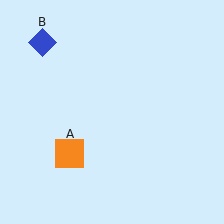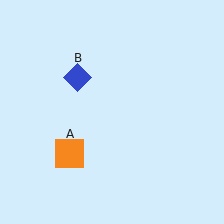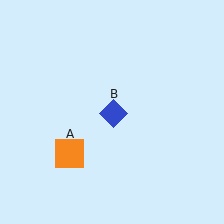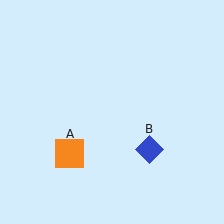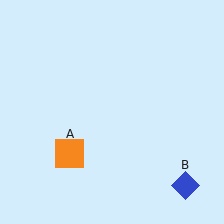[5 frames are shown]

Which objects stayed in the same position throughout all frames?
Orange square (object A) remained stationary.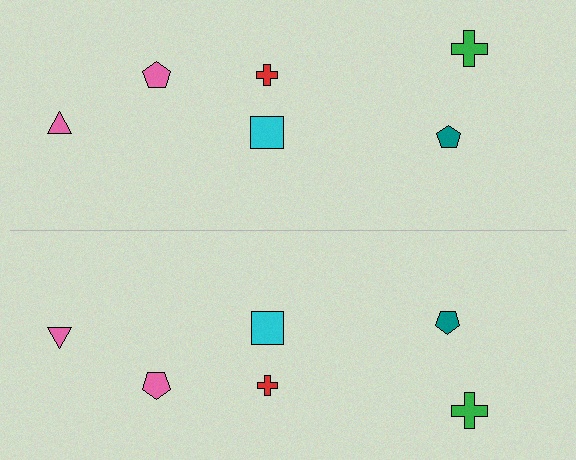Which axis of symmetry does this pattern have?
The pattern has a horizontal axis of symmetry running through the center of the image.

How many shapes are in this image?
There are 12 shapes in this image.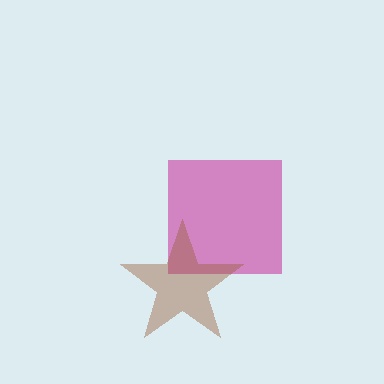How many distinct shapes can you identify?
There are 2 distinct shapes: a magenta square, a brown star.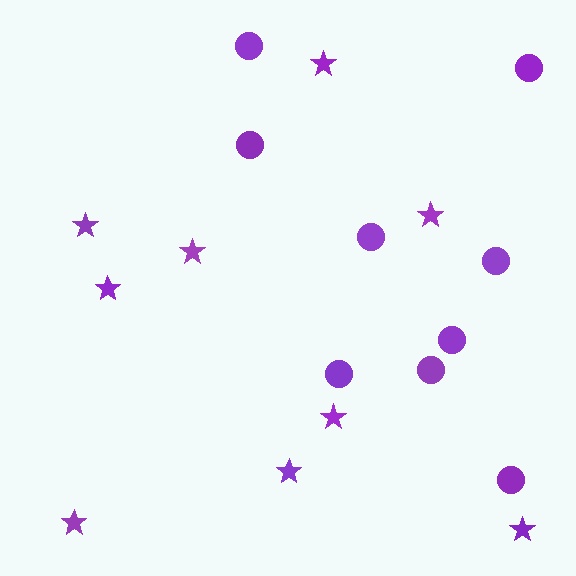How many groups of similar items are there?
There are 2 groups: one group of stars (9) and one group of circles (9).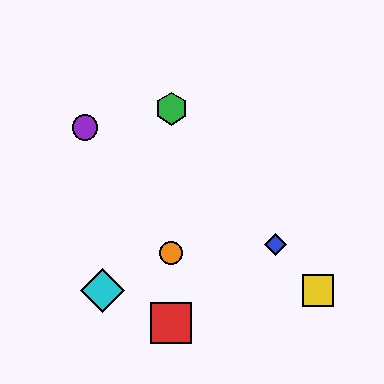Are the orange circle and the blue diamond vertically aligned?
No, the orange circle is at x≈171 and the blue diamond is at x≈276.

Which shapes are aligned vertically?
The red square, the green hexagon, the orange circle are aligned vertically.